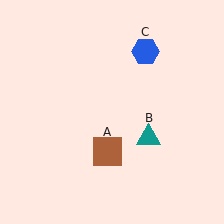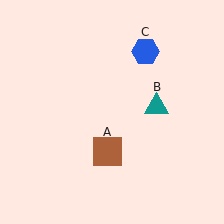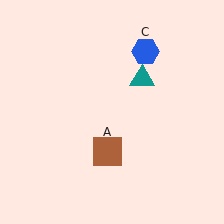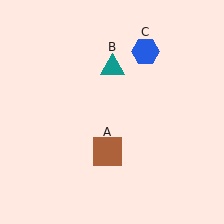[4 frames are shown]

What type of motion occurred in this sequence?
The teal triangle (object B) rotated counterclockwise around the center of the scene.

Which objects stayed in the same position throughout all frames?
Brown square (object A) and blue hexagon (object C) remained stationary.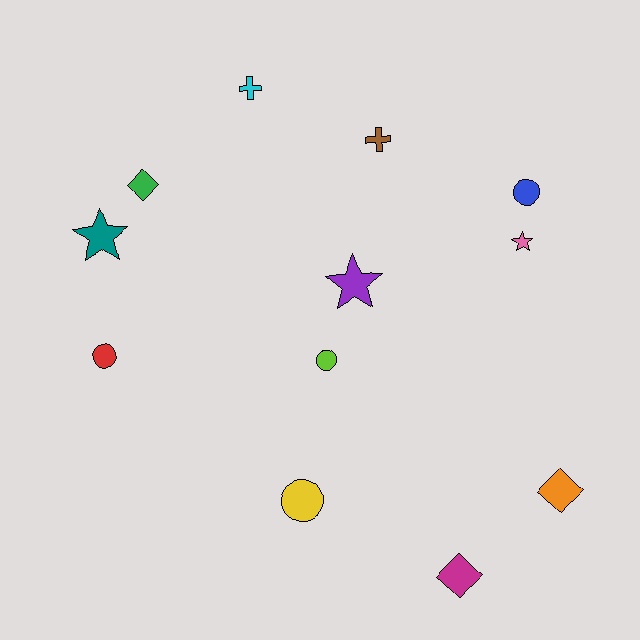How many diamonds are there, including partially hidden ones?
There are 3 diamonds.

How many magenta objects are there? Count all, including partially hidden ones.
There is 1 magenta object.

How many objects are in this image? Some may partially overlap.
There are 12 objects.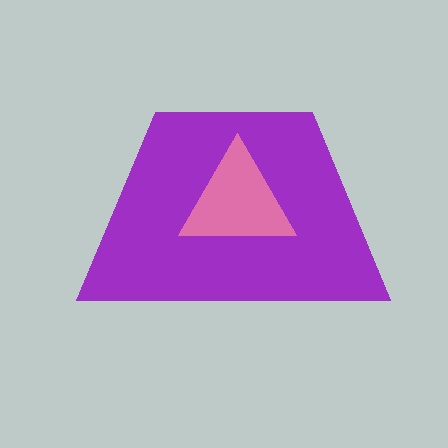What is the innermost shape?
The pink triangle.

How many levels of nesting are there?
2.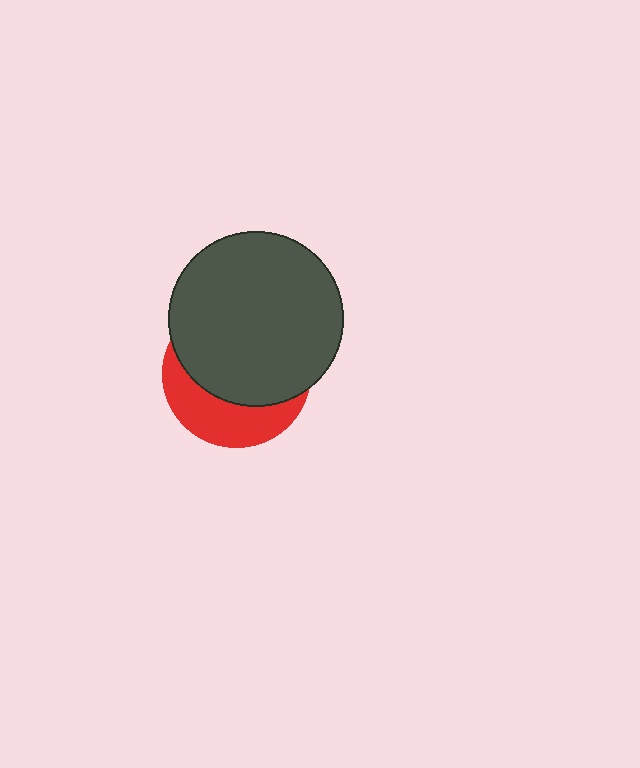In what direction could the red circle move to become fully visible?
The red circle could move down. That would shift it out from behind the dark gray circle entirely.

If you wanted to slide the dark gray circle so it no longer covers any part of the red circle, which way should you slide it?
Slide it up — that is the most direct way to separate the two shapes.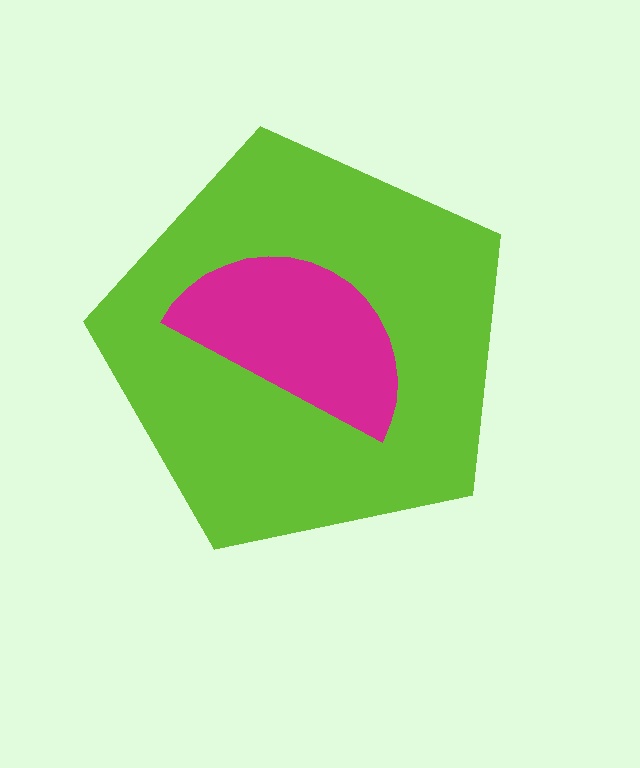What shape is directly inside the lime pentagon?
The magenta semicircle.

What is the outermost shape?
The lime pentagon.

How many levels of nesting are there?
2.